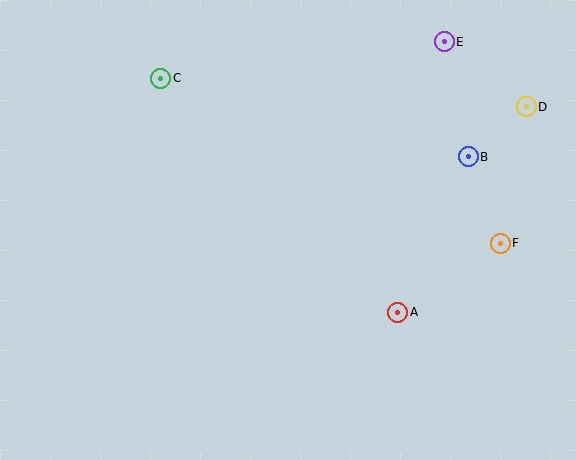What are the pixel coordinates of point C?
Point C is at (161, 78).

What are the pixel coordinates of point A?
Point A is at (398, 312).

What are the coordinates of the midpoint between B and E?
The midpoint between B and E is at (456, 99).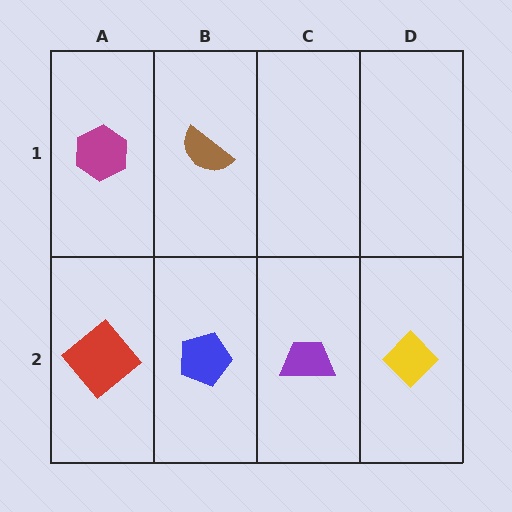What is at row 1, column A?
A magenta hexagon.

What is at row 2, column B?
A blue pentagon.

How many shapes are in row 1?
2 shapes.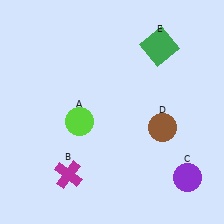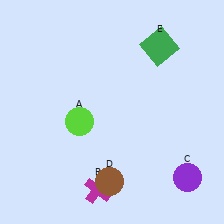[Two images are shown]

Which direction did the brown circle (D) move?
The brown circle (D) moved down.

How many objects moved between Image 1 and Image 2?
2 objects moved between the two images.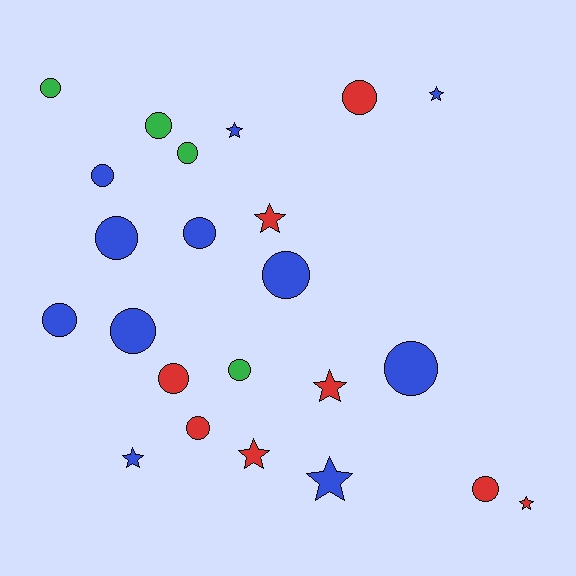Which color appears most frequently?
Blue, with 11 objects.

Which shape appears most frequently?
Circle, with 15 objects.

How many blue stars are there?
There are 4 blue stars.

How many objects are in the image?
There are 23 objects.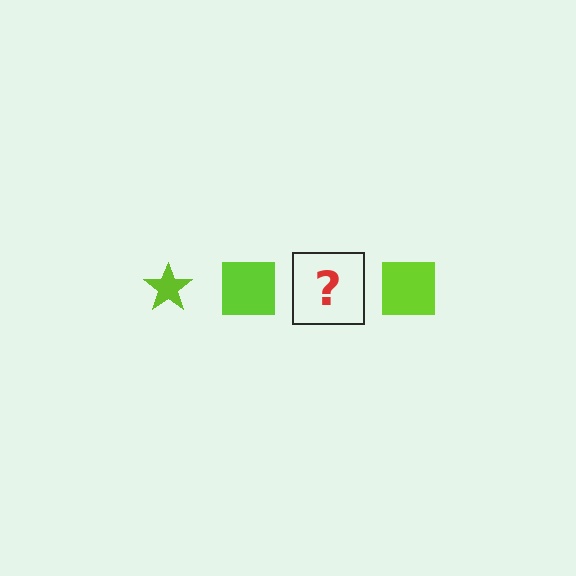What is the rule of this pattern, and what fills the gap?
The rule is that the pattern cycles through star, square shapes in lime. The gap should be filled with a lime star.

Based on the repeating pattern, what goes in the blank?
The blank should be a lime star.